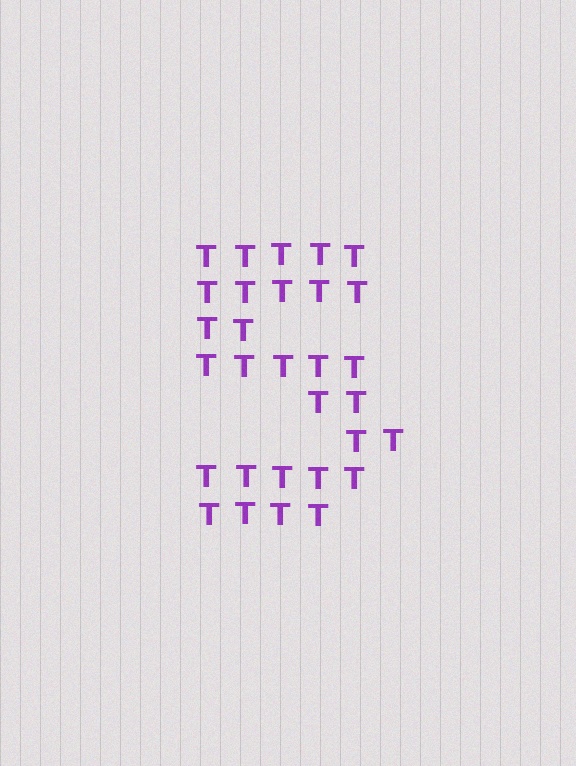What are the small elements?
The small elements are letter T's.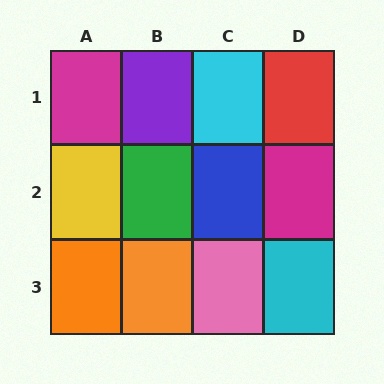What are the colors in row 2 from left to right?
Yellow, green, blue, magenta.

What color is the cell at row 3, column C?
Pink.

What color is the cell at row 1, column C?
Cyan.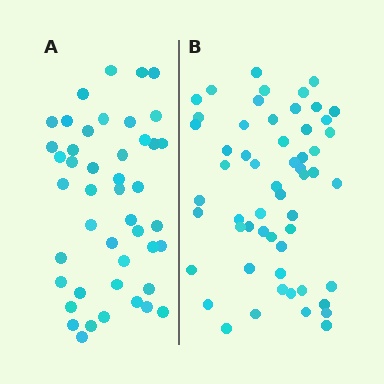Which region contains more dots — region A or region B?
Region B (the right region) has more dots.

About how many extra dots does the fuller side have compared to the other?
Region B has roughly 12 or so more dots than region A.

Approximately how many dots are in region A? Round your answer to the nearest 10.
About 40 dots. (The exact count is 45, which rounds to 40.)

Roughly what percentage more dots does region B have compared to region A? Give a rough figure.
About 25% more.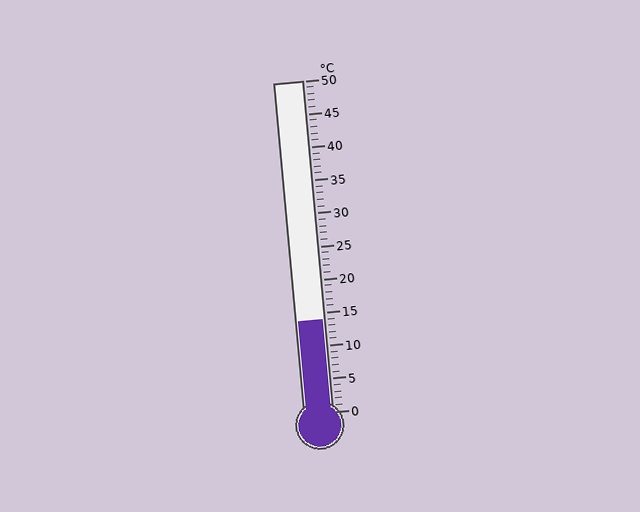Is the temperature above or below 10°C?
The temperature is above 10°C.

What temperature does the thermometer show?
The thermometer shows approximately 14°C.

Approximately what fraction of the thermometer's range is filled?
The thermometer is filled to approximately 30% of its range.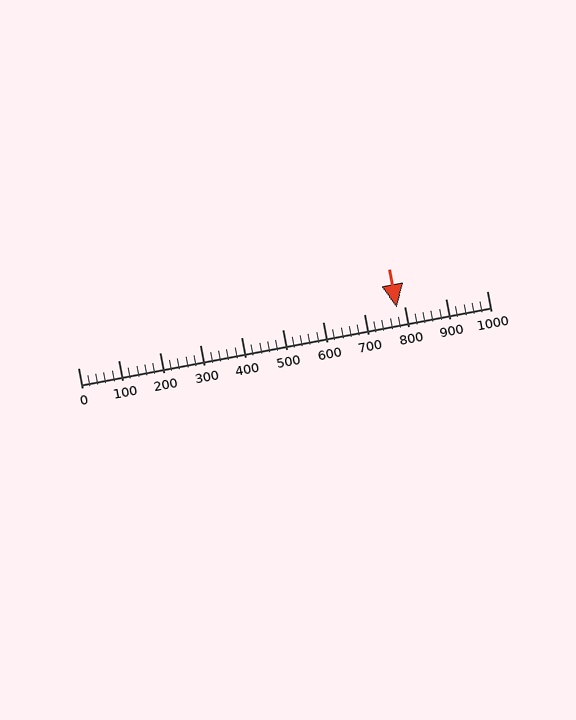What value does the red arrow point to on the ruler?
The red arrow points to approximately 780.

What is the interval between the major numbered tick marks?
The major tick marks are spaced 100 units apart.